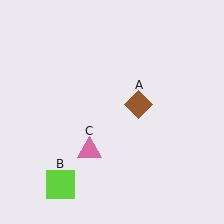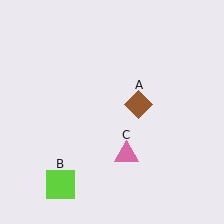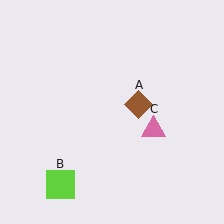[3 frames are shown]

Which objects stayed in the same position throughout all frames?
Brown diamond (object A) and lime square (object B) remained stationary.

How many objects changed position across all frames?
1 object changed position: pink triangle (object C).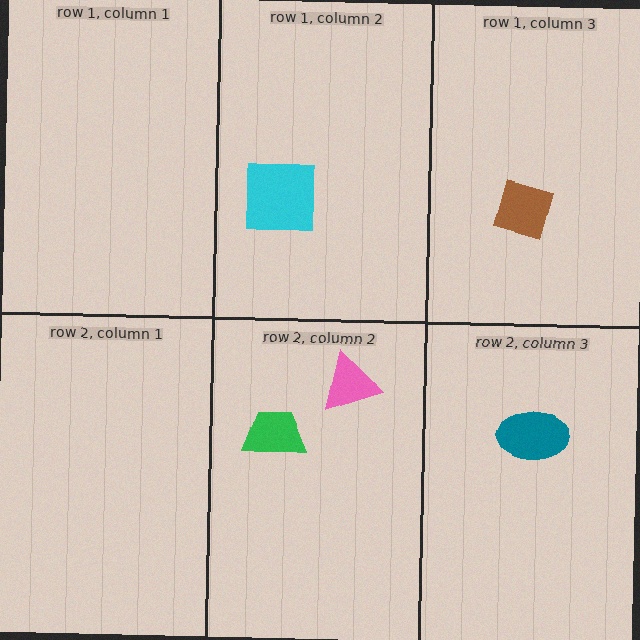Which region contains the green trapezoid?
The row 2, column 2 region.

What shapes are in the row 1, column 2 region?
The cyan square.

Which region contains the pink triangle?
The row 2, column 2 region.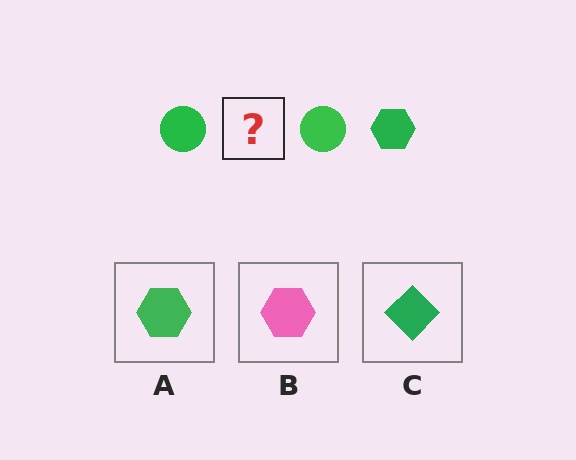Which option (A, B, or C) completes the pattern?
A.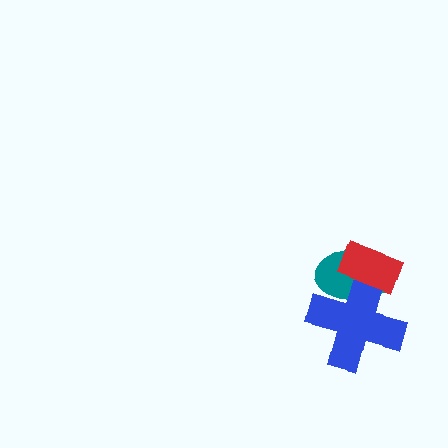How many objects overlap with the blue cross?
2 objects overlap with the blue cross.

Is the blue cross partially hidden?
Yes, it is partially covered by another shape.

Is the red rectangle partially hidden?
No, no other shape covers it.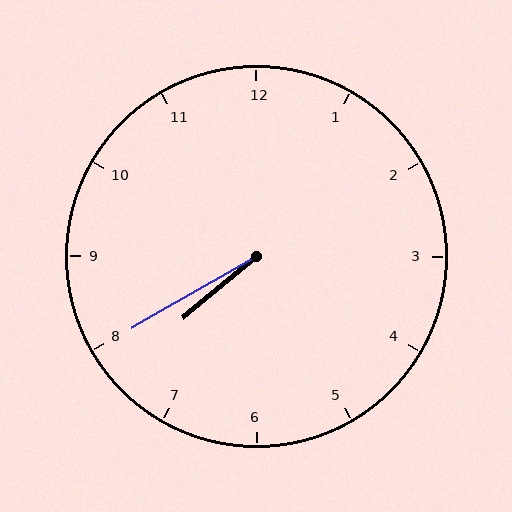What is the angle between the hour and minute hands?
Approximately 10 degrees.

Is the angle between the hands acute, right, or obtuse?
It is acute.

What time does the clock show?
7:40.